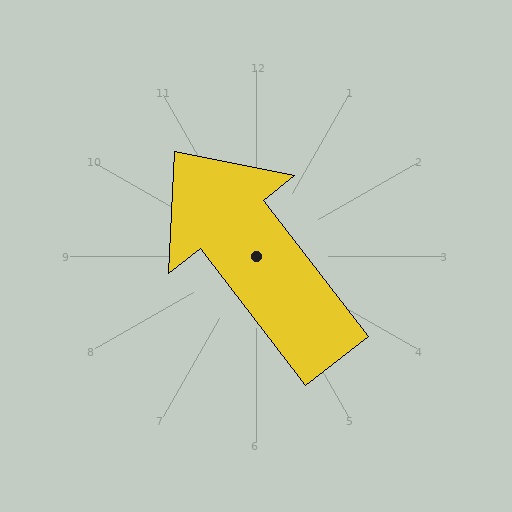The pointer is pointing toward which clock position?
Roughly 11 o'clock.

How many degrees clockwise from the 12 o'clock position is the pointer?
Approximately 322 degrees.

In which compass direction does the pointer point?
Northwest.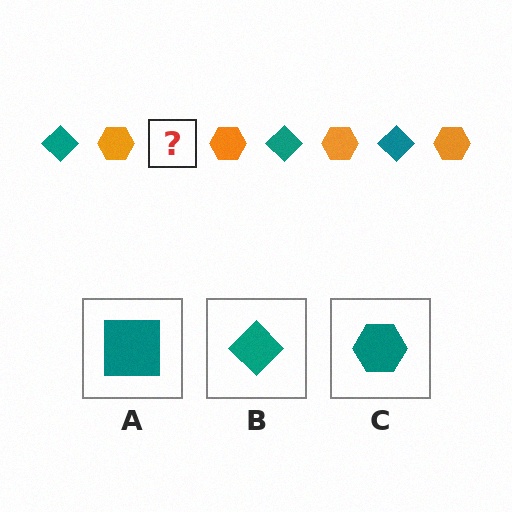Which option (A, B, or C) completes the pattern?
B.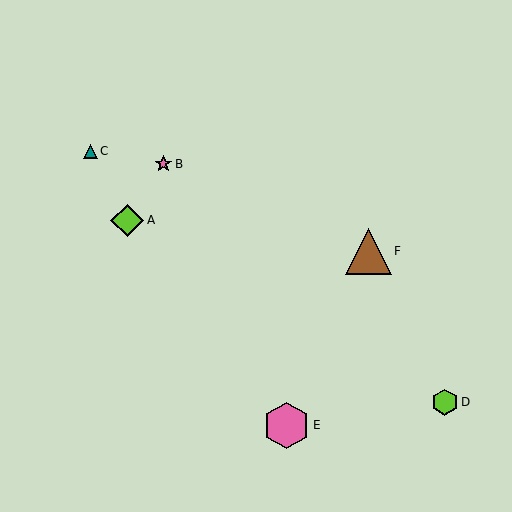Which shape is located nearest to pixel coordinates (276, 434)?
The pink hexagon (labeled E) at (287, 425) is nearest to that location.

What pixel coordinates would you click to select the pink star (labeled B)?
Click at (163, 164) to select the pink star B.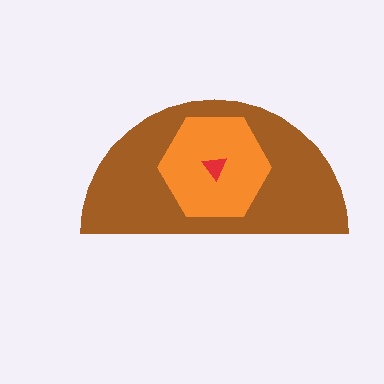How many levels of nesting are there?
3.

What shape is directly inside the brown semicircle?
The orange hexagon.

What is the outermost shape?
The brown semicircle.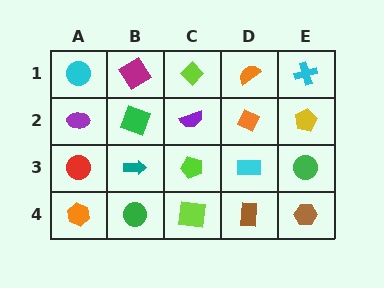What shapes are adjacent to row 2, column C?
A lime diamond (row 1, column C), a lime pentagon (row 3, column C), a green square (row 2, column B), an orange diamond (row 2, column D).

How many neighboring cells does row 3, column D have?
4.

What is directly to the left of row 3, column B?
A red circle.